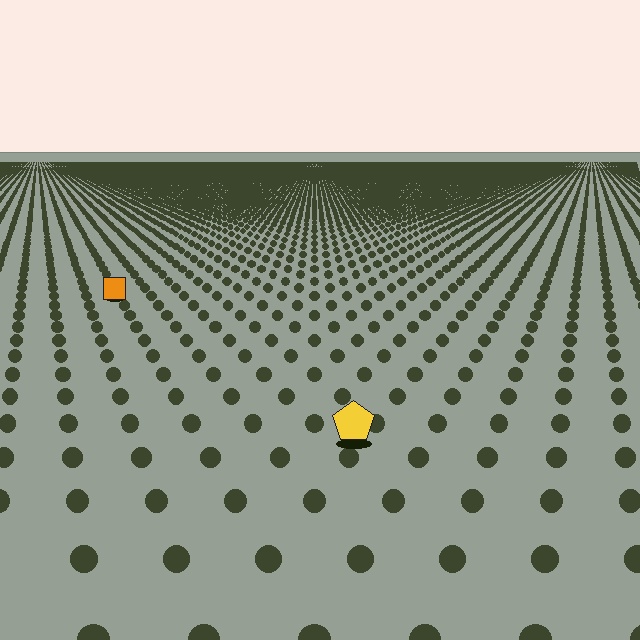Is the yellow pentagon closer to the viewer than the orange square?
Yes. The yellow pentagon is closer — you can tell from the texture gradient: the ground texture is coarser near it.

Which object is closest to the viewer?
The yellow pentagon is closest. The texture marks near it are larger and more spread out.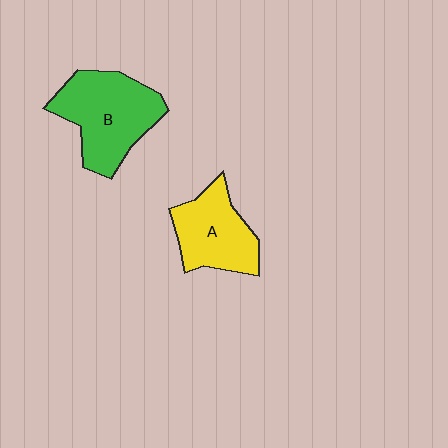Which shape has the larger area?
Shape B (green).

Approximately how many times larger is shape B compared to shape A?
Approximately 1.3 times.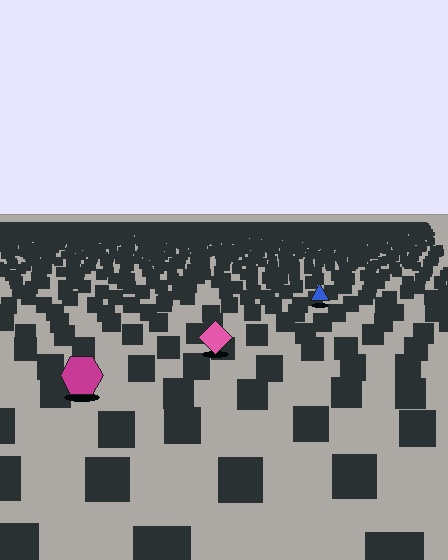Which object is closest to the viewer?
The magenta hexagon is closest. The texture marks near it are larger and more spread out.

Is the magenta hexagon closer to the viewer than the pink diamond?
Yes. The magenta hexagon is closer — you can tell from the texture gradient: the ground texture is coarser near it.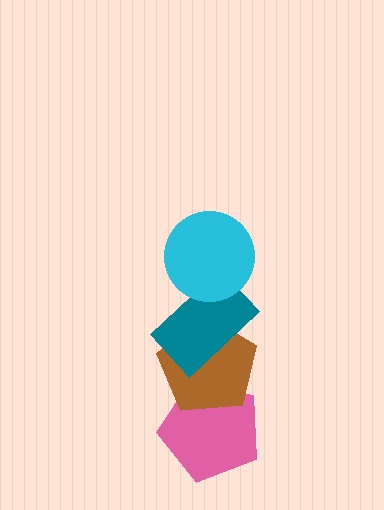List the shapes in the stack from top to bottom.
From top to bottom: the cyan circle, the teal rectangle, the brown pentagon, the pink pentagon.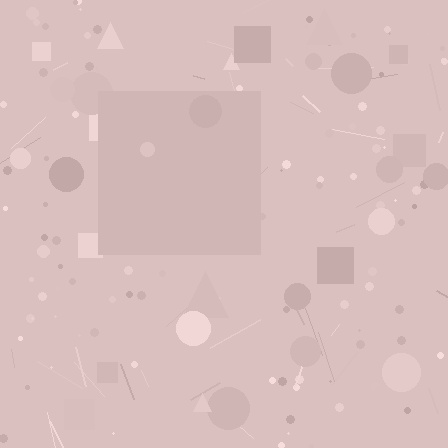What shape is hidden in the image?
A square is hidden in the image.